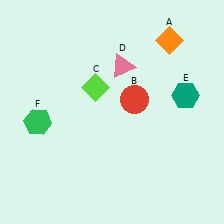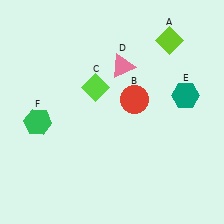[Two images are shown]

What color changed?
The diamond (A) changed from orange in Image 1 to lime in Image 2.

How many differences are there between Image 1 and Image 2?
There is 1 difference between the two images.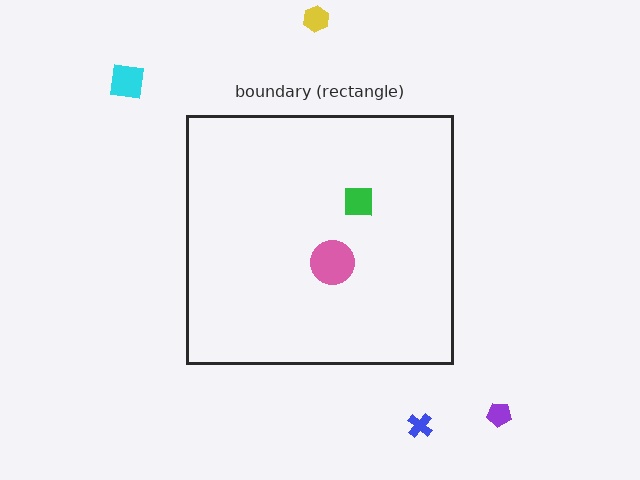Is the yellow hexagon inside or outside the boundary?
Outside.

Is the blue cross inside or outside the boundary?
Outside.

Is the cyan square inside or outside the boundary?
Outside.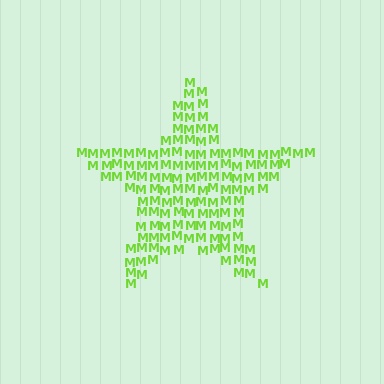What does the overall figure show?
The overall figure shows a star.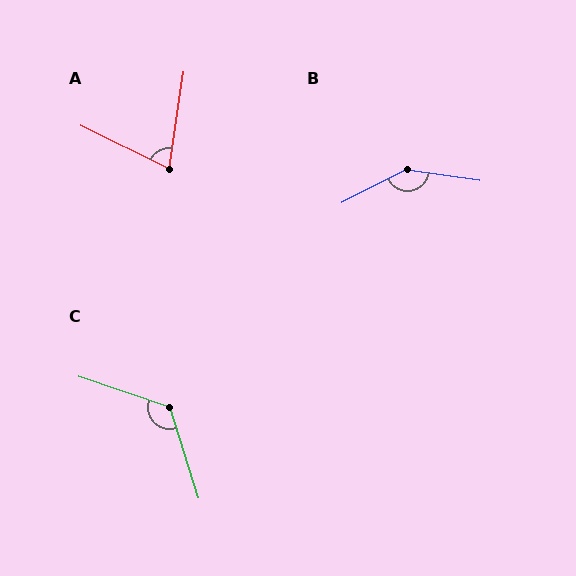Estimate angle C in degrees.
Approximately 126 degrees.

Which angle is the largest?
B, at approximately 145 degrees.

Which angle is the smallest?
A, at approximately 72 degrees.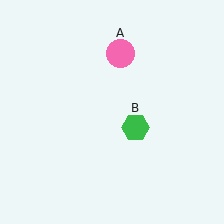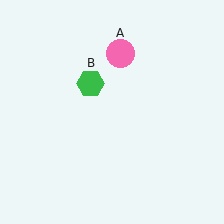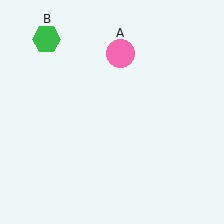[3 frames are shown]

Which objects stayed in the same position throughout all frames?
Pink circle (object A) remained stationary.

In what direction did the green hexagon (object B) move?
The green hexagon (object B) moved up and to the left.